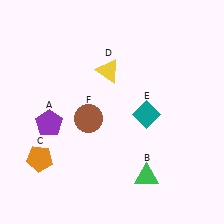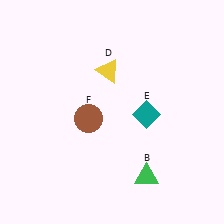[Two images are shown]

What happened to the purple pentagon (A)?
The purple pentagon (A) was removed in Image 2. It was in the bottom-left area of Image 1.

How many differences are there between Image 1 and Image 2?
There are 2 differences between the two images.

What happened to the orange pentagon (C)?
The orange pentagon (C) was removed in Image 2. It was in the bottom-left area of Image 1.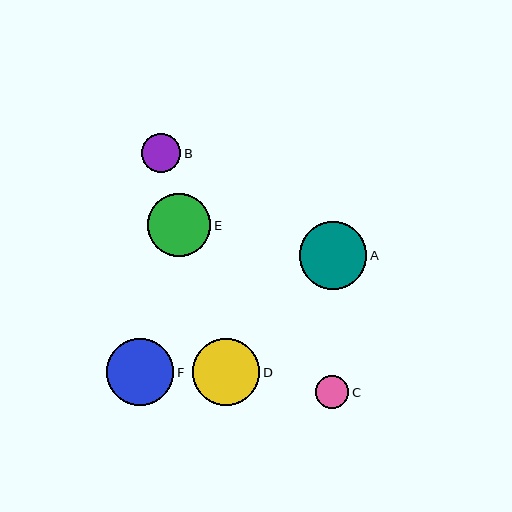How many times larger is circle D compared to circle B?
Circle D is approximately 1.7 times the size of circle B.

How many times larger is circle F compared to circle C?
Circle F is approximately 2.0 times the size of circle C.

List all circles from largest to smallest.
From largest to smallest: A, D, F, E, B, C.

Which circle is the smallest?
Circle C is the smallest with a size of approximately 34 pixels.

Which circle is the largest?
Circle A is the largest with a size of approximately 68 pixels.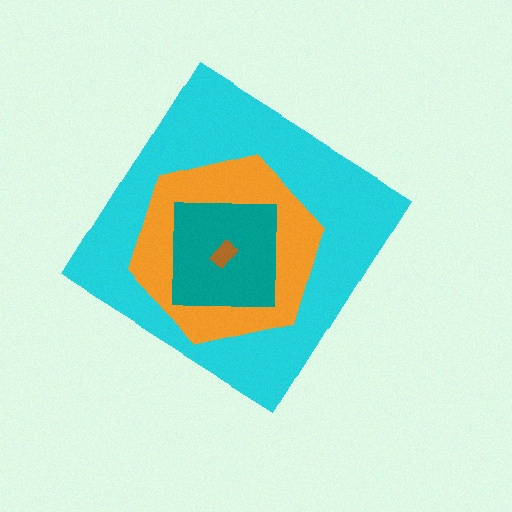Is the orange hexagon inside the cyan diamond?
Yes.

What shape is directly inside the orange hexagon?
The teal square.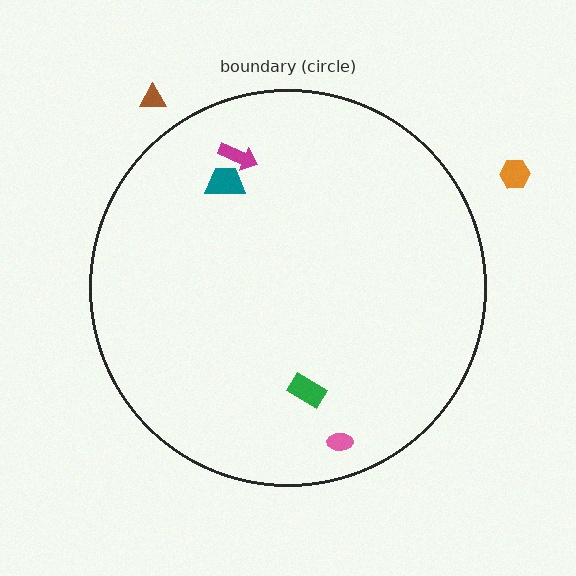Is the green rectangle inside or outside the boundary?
Inside.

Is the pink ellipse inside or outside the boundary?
Inside.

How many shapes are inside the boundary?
4 inside, 2 outside.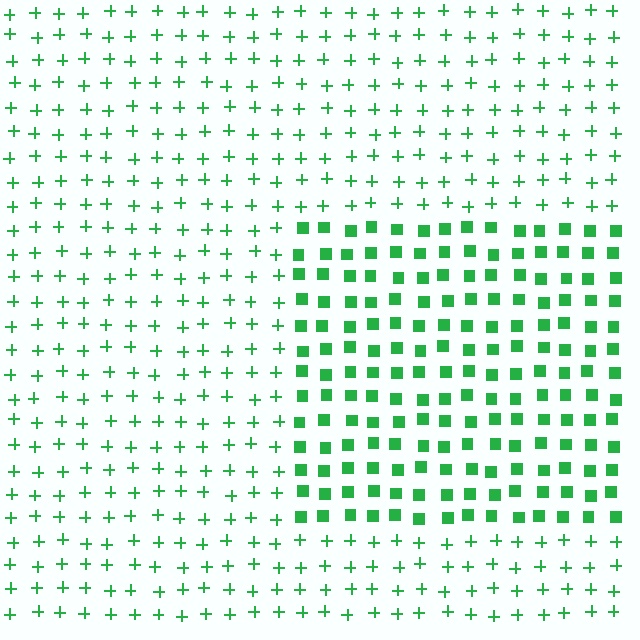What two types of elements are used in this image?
The image uses squares inside the rectangle region and plus signs outside it.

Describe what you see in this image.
The image is filled with small green elements arranged in a uniform grid. A rectangle-shaped region contains squares, while the surrounding area contains plus signs. The boundary is defined purely by the change in element shape.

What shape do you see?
I see a rectangle.